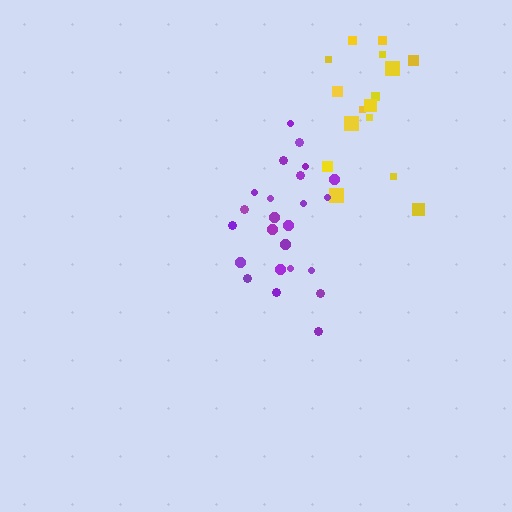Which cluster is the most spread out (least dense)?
Yellow.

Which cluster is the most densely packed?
Purple.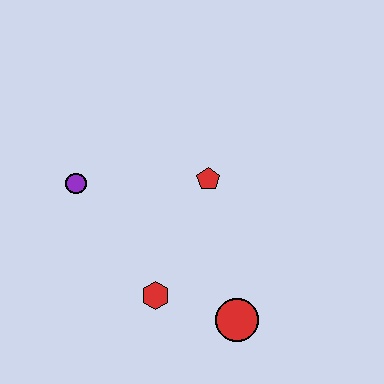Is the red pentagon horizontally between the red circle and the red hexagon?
Yes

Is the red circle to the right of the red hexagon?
Yes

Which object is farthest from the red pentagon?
The red circle is farthest from the red pentagon.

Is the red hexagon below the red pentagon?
Yes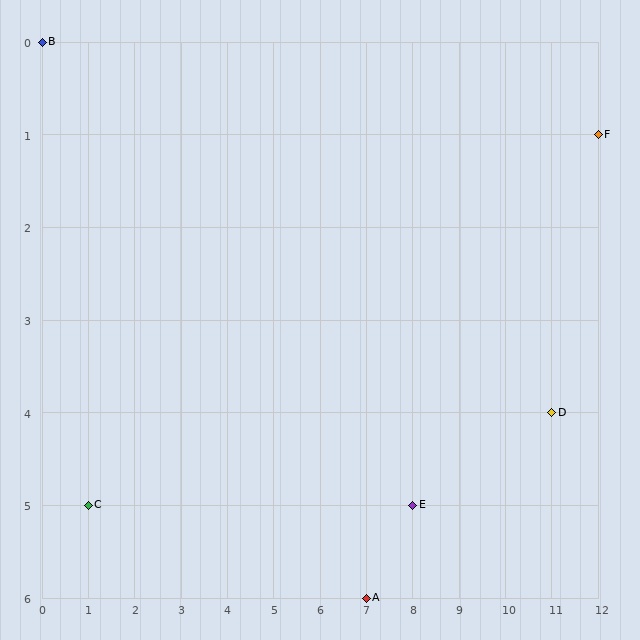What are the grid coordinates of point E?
Point E is at grid coordinates (8, 5).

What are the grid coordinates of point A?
Point A is at grid coordinates (7, 6).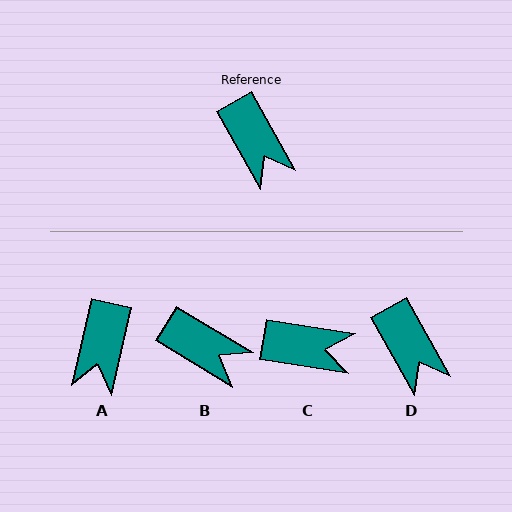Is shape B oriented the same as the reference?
No, it is off by about 30 degrees.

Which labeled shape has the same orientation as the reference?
D.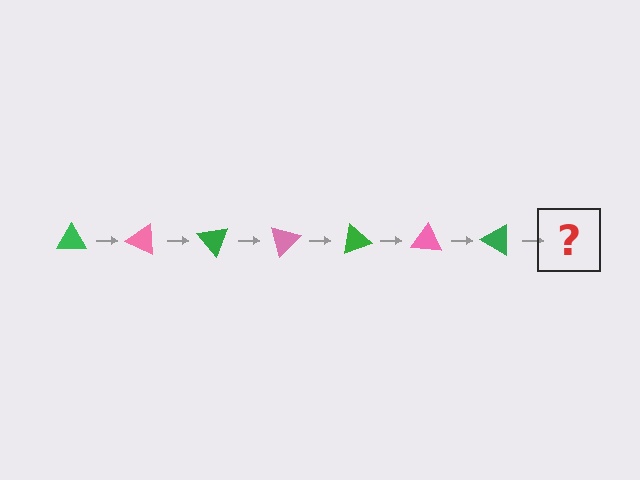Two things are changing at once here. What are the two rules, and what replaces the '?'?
The two rules are that it rotates 25 degrees each step and the color cycles through green and pink. The '?' should be a pink triangle, rotated 175 degrees from the start.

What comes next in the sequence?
The next element should be a pink triangle, rotated 175 degrees from the start.